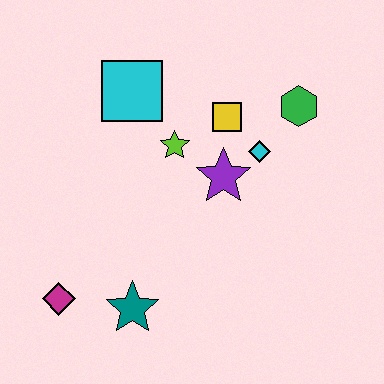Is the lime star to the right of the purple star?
No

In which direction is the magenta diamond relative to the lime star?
The magenta diamond is below the lime star.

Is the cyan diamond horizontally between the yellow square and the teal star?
No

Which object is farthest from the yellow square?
The magenta diamond is farthest from the yellow square.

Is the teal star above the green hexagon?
No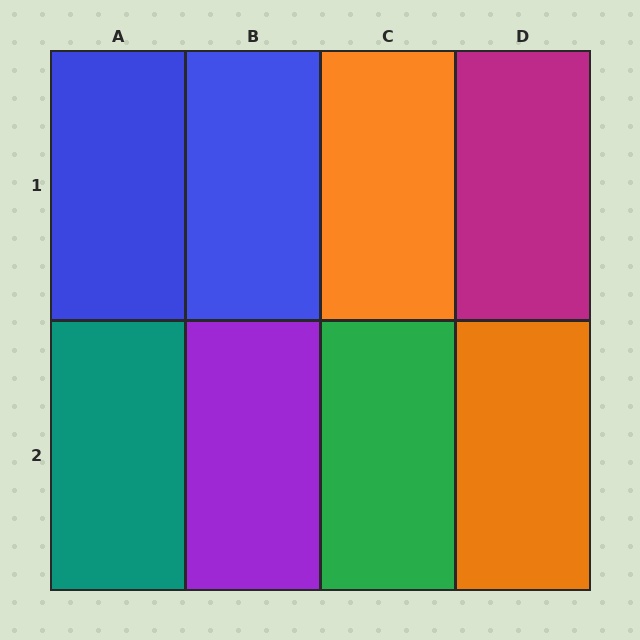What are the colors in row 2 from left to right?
Teal, purple, green, orange.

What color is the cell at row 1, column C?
Orange.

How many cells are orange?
2 cells are orange.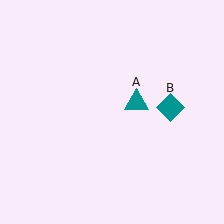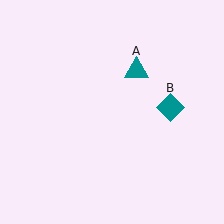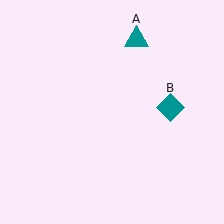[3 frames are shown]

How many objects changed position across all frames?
1 object changed position: teal triangle (object A).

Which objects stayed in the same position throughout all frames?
Teal diamond (object B) remained stationary.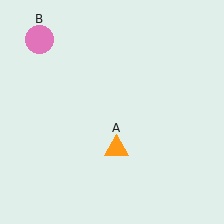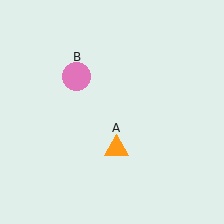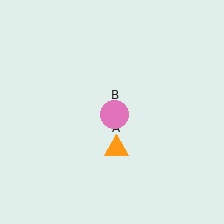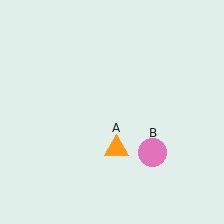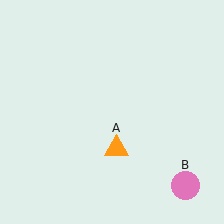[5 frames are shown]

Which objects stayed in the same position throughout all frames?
Orange triangle (object A) remained stationary.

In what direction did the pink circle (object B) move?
The pink circle (object B) moved down and to the right.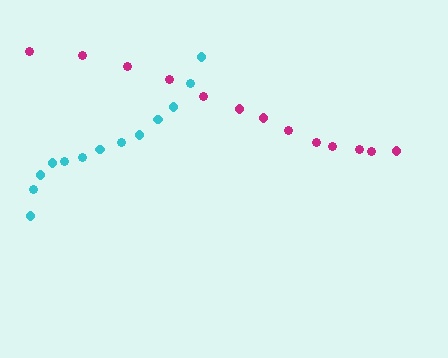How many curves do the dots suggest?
There are 2 distinct paths.